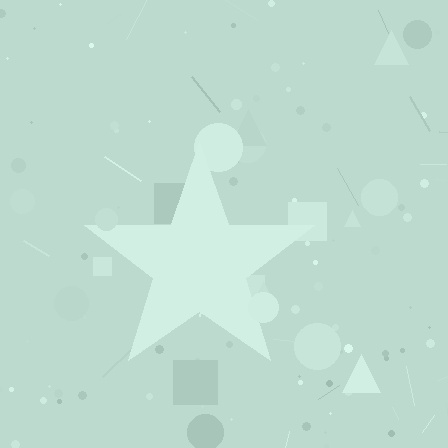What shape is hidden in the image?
A star is hidden in the image.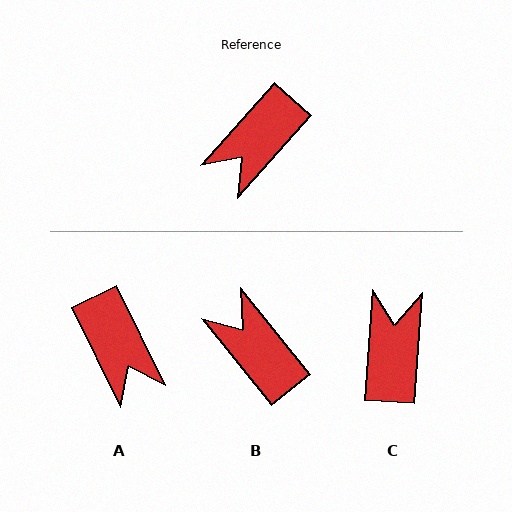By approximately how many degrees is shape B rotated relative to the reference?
Approximately 100 degrees clockwise.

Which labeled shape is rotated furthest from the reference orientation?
C, about 143 degrees away.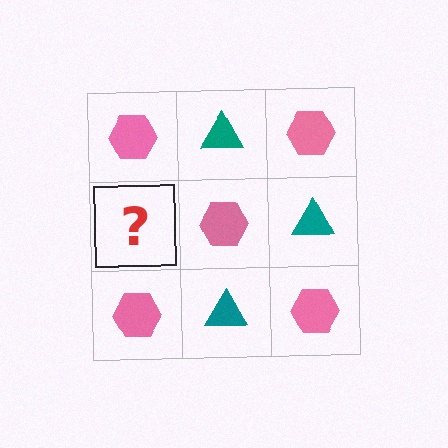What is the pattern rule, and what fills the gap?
The rule is that it alternates pink hexagon and teal triangle in a checkerboard pattern. The gap should be filled with a teal triangle.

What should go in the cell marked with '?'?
The missing cell should contain a teal triangle.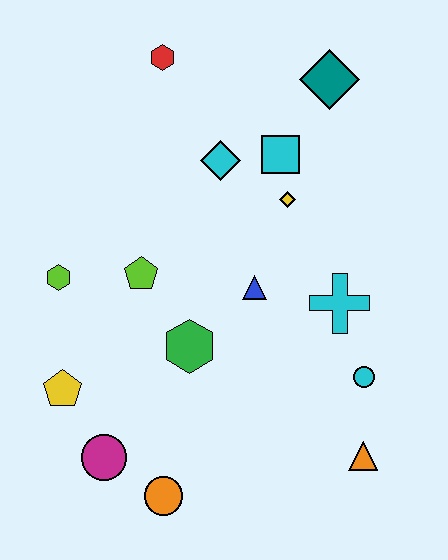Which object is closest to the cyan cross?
The cyan circle is closest to the cyan cross.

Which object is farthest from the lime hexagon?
The orange triangle is farthest from the lime hexagon.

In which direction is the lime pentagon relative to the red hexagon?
The lime pentagon is below the red hexagon.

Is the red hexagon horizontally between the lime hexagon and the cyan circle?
Yes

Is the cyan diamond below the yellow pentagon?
No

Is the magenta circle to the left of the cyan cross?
Yes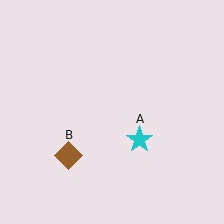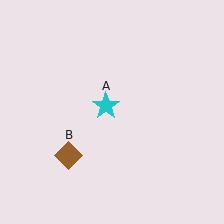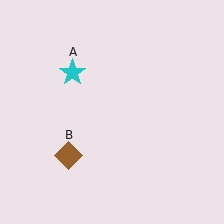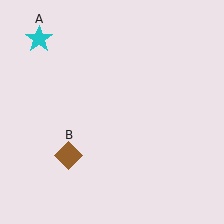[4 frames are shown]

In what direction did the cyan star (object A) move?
The cyan star (object A) moved up and to the left.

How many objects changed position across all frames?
1 object changed position: cyan star (object A).